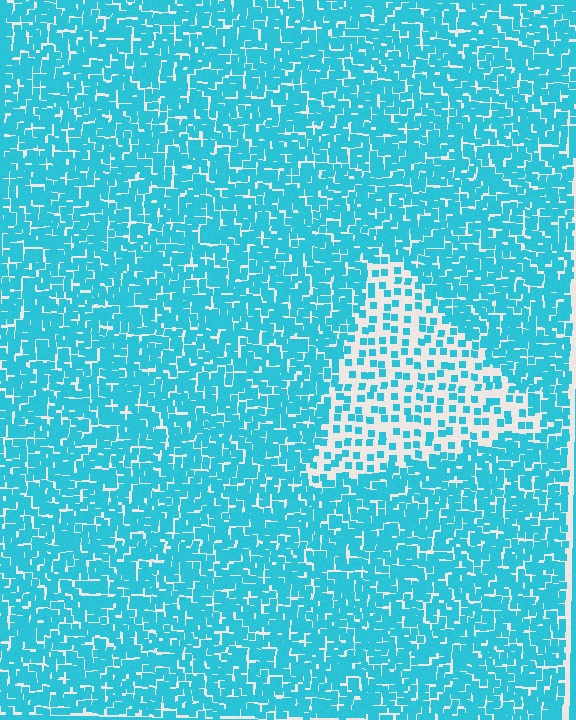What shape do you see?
I see a triangle.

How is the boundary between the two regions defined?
The boundary is defined by a change in element density (approximately 2.7x ratio). All elements are the same color, size, and shape.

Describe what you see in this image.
The image contains small cyan elements arranged at two different densities. A triangle-shaped region is visible where the elements are less densely packed than the surrounding area.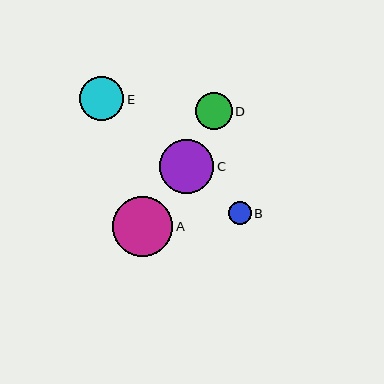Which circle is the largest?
Circle A is the largest with a size of approximately 60 pixels.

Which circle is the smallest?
Circle B is the smallest with a size of approximately 23 pixels.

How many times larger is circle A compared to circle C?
Circle A is approximately 1.1 times the size of circle C.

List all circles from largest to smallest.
From largest to smallest: A, C, E, D, B.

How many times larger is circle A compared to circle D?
Circle A is approximately 1.6 times the size of circle D.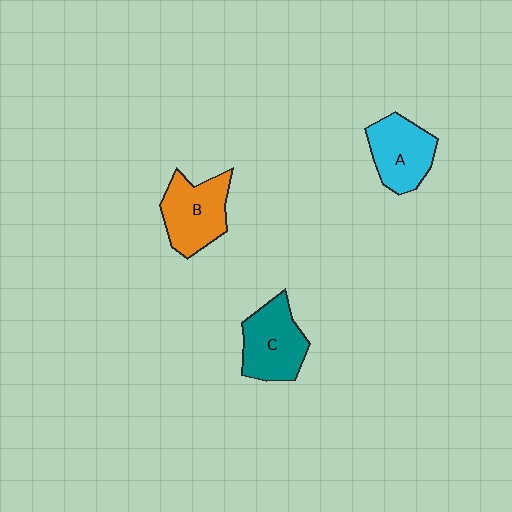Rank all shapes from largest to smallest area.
From largest to smallest: B (orange), C (teal), A (cyan).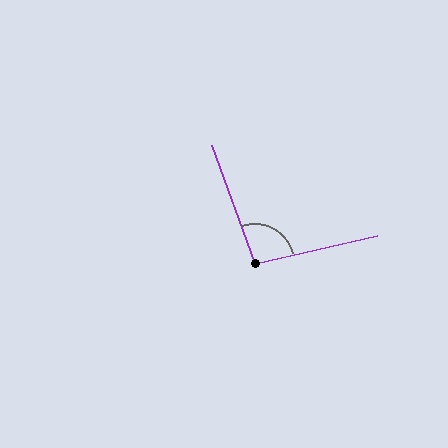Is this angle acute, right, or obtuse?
It is obtuse.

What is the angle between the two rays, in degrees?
Approximately 97 degrees.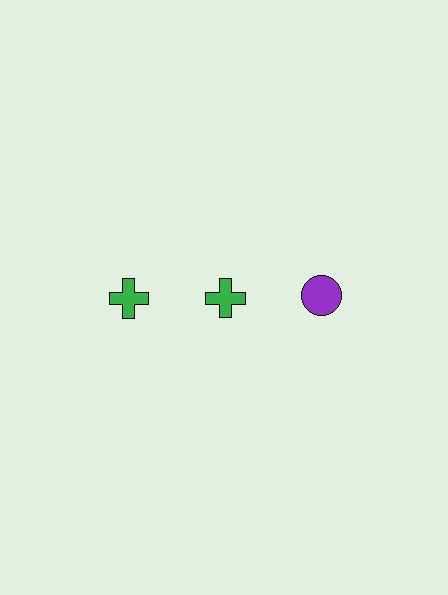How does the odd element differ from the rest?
It differs in both color (purple instead of green) and shape (circle instead of cross).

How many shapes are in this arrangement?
There are 3 shapes arranged in a grid pattern.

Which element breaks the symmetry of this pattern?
The purple circle in the top row, center column breaks the symmetry. All other shapes are green crosses.